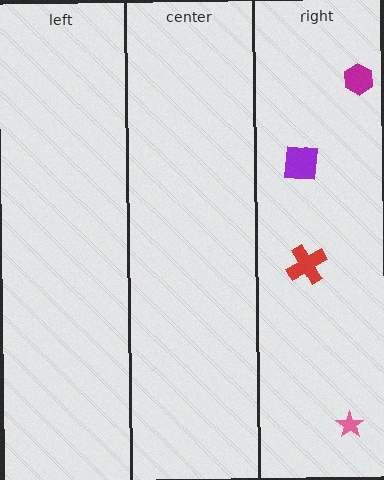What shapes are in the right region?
The magenta hexagon, the pink star, the purple square, the red cross.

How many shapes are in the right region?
4.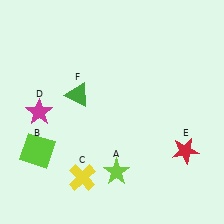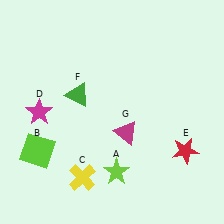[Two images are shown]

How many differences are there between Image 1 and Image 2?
There is 1 difference between the two images.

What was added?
A magenta triangle (G) was added in Image 2.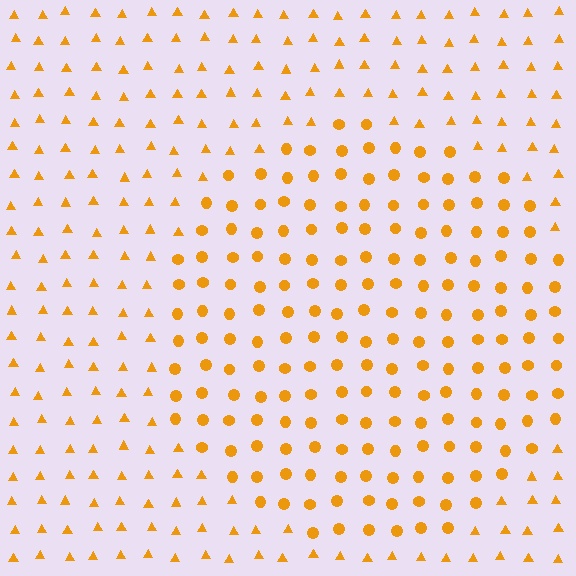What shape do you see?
I see a circle.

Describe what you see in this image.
The image is filled with small orange elements arranged in a uniform grid. A circle-shaped region contains circles, while the surrounding area contains triangles. The boundary is defined purely by the change in element shape.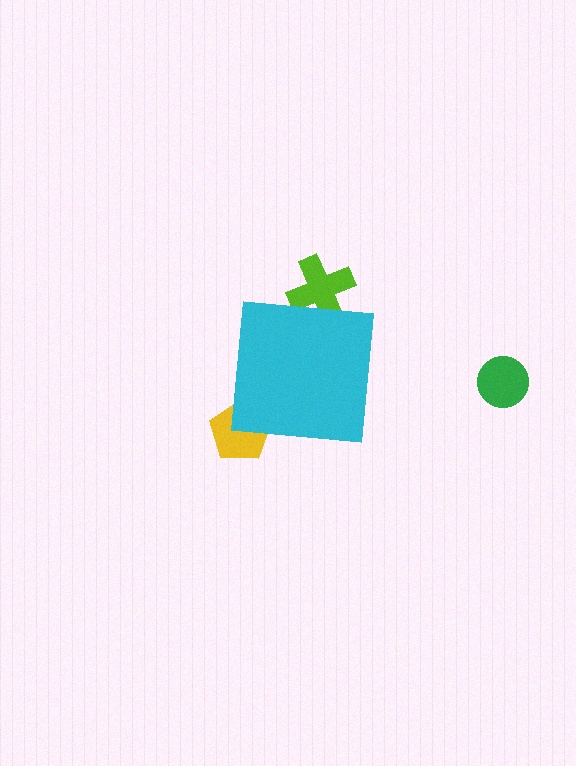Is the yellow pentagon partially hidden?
Yes, the yellow pentagon is partially hidden behind the cyan square.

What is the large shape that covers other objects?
A cyan square.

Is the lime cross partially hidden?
Yes, the lime cross is partially hidden behind the cyan square.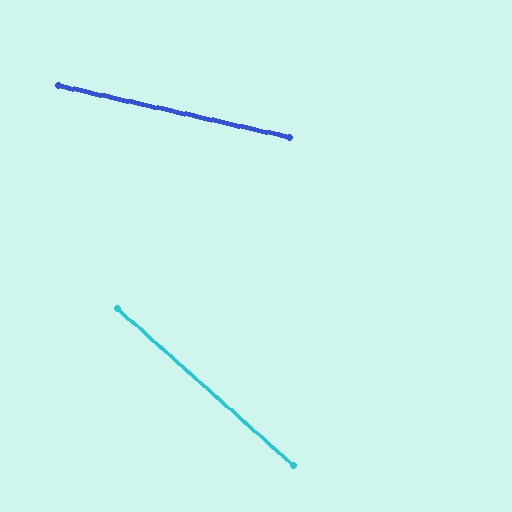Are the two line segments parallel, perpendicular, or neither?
Neither parallel nor perpendicular — they differ by about 29°.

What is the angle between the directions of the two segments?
Approximately 29 degrees.